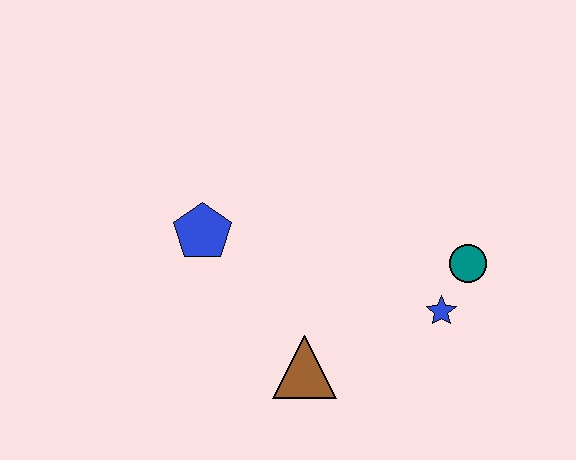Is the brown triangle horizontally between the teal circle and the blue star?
No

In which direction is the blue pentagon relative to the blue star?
The blue pentagon is to the left of the blue star.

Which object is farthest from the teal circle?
The blue pentagon is farthest from the teal circle.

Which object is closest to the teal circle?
The blue star is closest to the teal circle.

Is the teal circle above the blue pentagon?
No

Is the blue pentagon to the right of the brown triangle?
No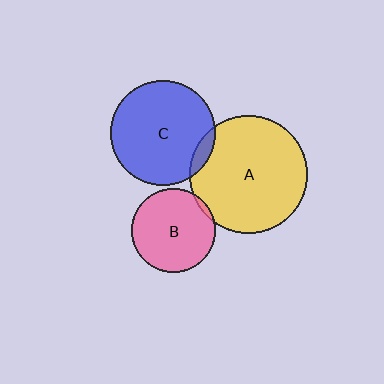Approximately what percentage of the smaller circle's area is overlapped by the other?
Approximately 5%.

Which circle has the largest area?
Circle A (yellow).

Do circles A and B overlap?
Yes.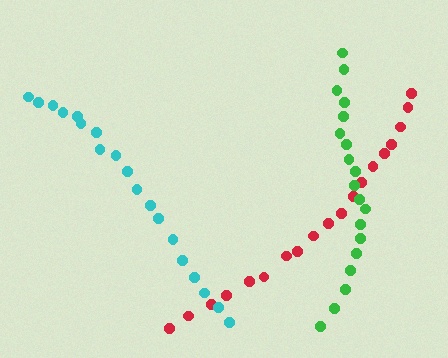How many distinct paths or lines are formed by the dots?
There are 3 distinct paths.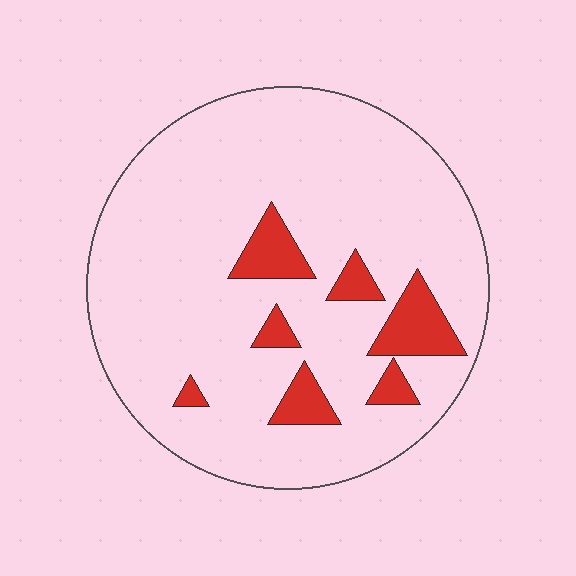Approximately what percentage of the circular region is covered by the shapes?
Approximately 10%.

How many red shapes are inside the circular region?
7.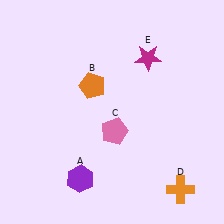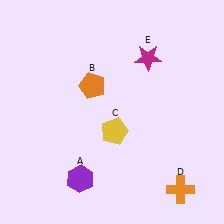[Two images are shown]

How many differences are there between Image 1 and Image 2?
There is 1 difference between the two images.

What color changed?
The pentagon (C) changed from pink in Image 1 to yellow in Image 2.